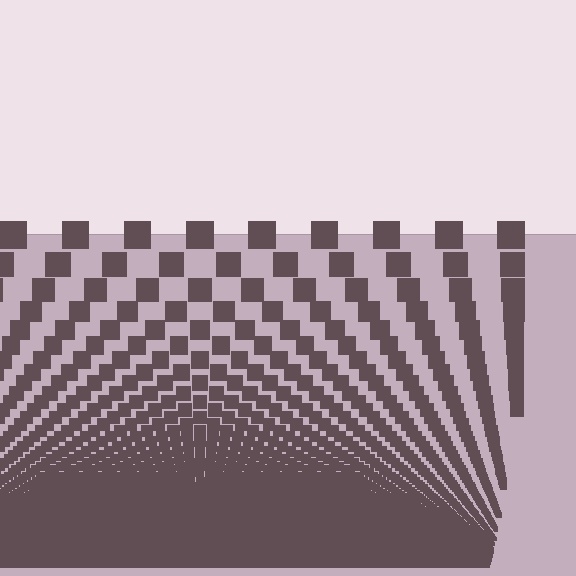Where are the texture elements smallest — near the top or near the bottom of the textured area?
Near the bottom.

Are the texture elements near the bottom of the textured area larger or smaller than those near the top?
Smaller. The gradient is inverted — elements near the bottom are smaller and denser.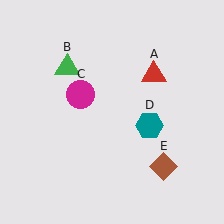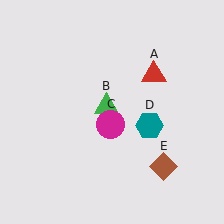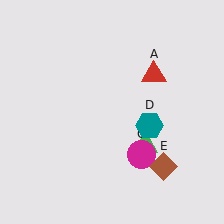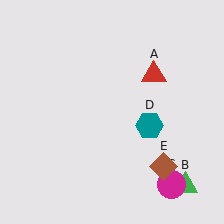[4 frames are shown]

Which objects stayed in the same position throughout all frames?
Red triangle (object A) and teal hexagon (object D) and brown diamond (object E) remained stationary.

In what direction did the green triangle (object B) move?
The green triangle (object B) moved down and to the right.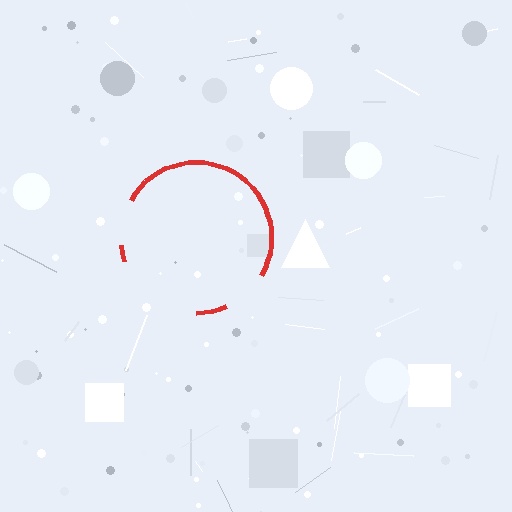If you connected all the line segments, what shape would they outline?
They would outline a circle.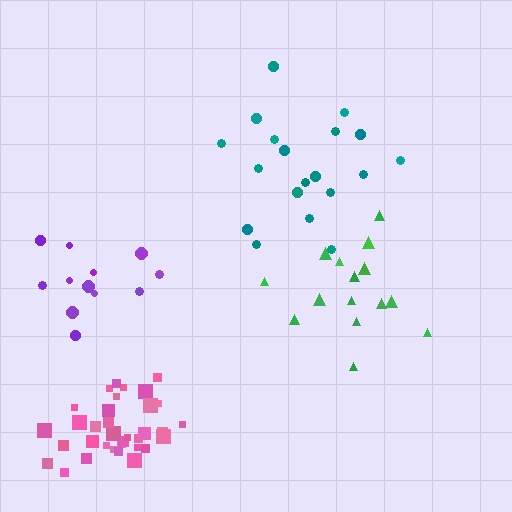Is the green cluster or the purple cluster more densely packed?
Green.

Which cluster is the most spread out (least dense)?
Purple.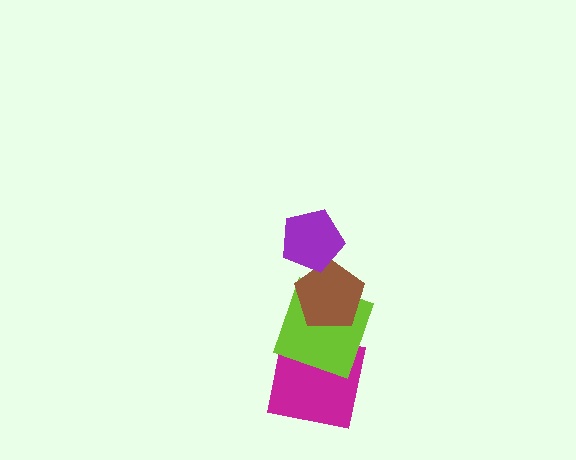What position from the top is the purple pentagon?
The purple pentagon is 1st from the top.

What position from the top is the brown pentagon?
The brown pentagon is 2nd from the top.